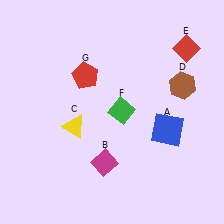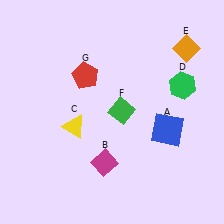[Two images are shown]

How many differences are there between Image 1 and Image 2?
There are 2 differences between the two images.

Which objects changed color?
D changed from brown to green. E changed from red to orange.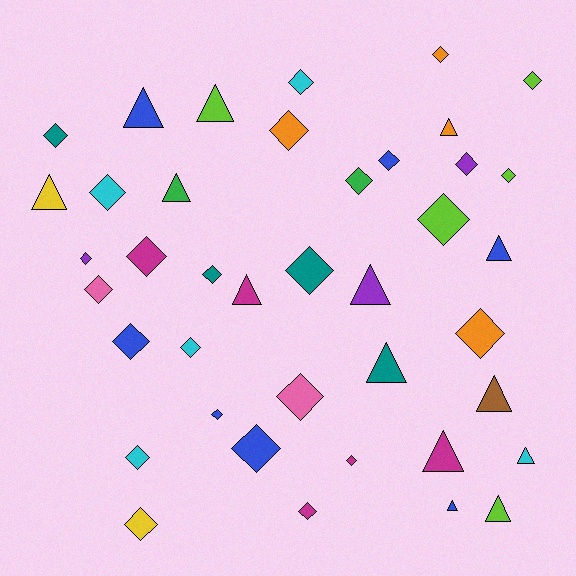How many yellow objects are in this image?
There are 2 yellow objects.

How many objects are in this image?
There are 40 objects.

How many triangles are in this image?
There are 14 triangles.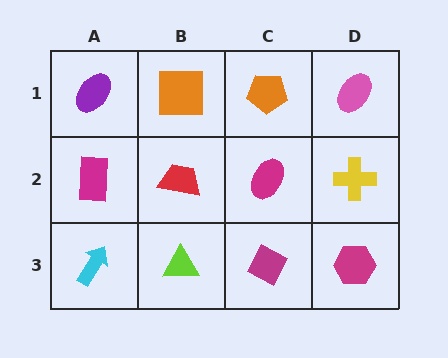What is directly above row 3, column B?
A red trapezoid.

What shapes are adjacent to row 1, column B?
A red trapezoid (row 2, column B), a purple ellipse (row 1, column A), an orange pentagon (row 1, column C).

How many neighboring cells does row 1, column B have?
3.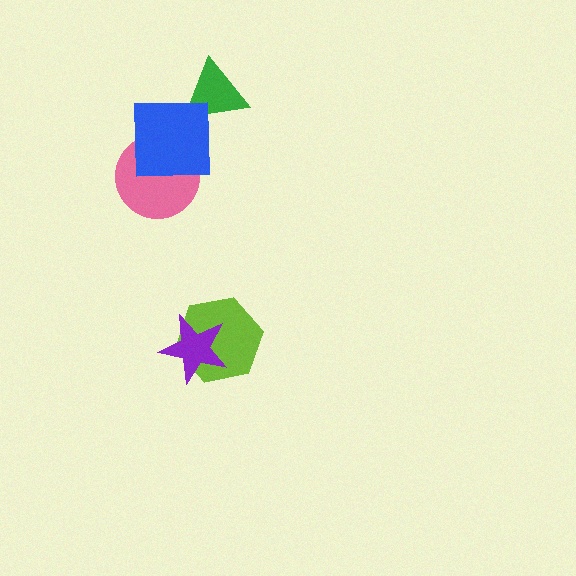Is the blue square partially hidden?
No, no other shape covers it.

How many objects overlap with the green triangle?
1 object overlaps with the green triangle.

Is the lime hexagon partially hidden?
Yes, it is partially covered by another shape.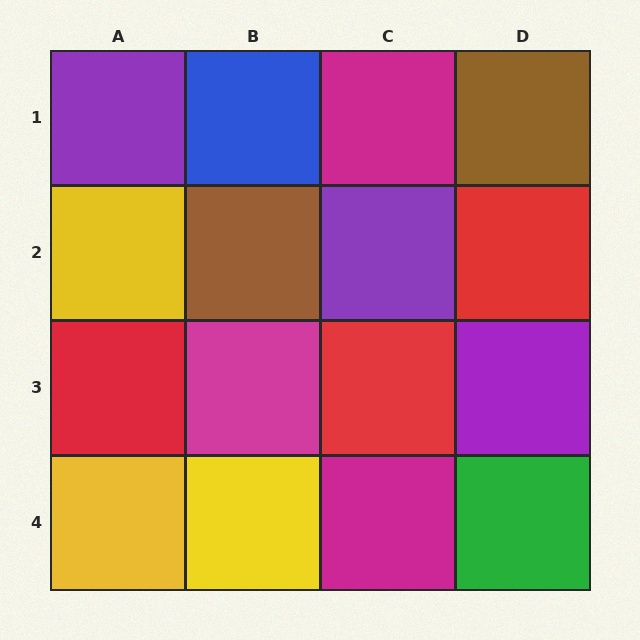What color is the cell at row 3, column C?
Red.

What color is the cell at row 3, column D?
Purple.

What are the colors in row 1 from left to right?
Purple, blue, magenta, brown.